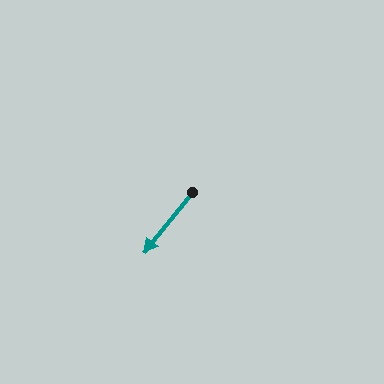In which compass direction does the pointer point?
Southwest.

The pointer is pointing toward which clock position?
Roughly 7 o'clock.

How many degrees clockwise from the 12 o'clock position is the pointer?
Approximately 219 degrees.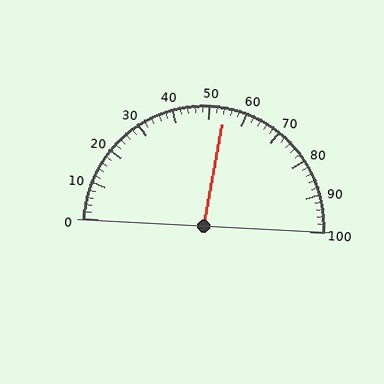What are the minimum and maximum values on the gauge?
The gauge ranges from 0 to 100.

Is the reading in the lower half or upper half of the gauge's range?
The reading is in the upper half of the range (0 to 100).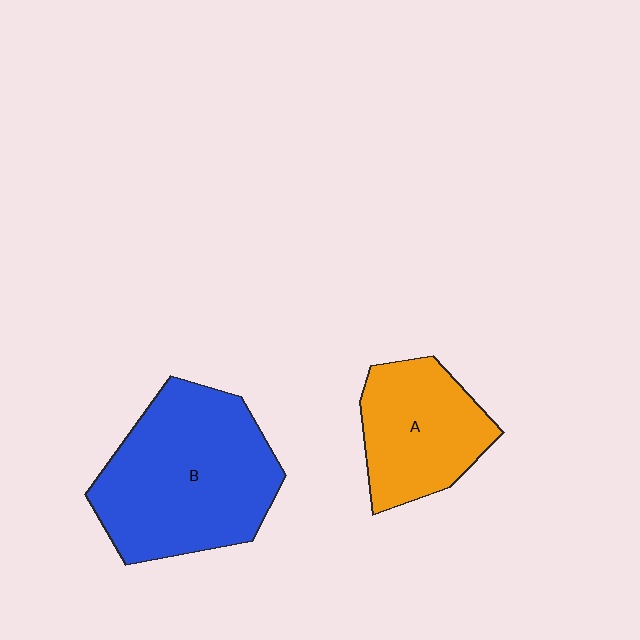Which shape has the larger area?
Shape B (blue).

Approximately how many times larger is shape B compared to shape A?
Approximately 1.7 times.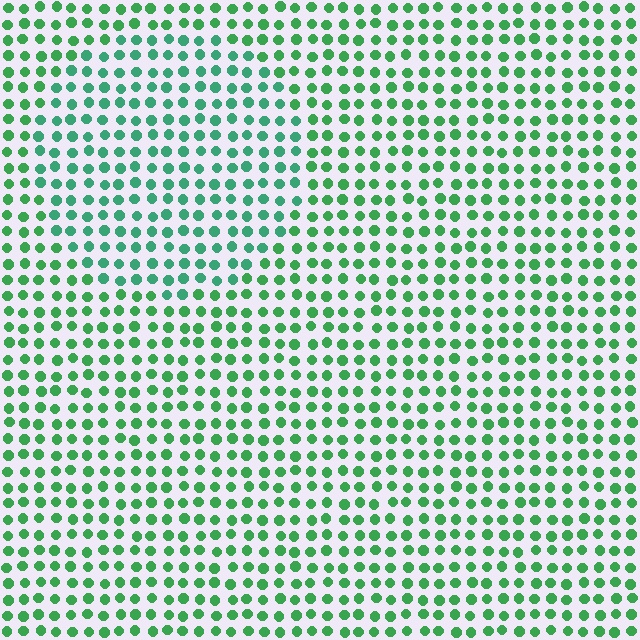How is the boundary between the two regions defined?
The boundary is defined purely by a slight shift in hue (about 22 degrees). Spacing, size, and orientation are identical on both sides.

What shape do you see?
I see a circle.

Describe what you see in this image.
The image is filled with small green elements in a uniform arrangement. A circle-shaped region is visible where the elements are tinted to a slightly different hue, forming a subtle color boundary.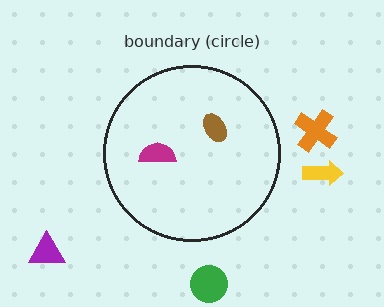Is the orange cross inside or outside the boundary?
Outside.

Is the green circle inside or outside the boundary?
Outside.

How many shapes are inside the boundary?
2 inside, 4 outside.